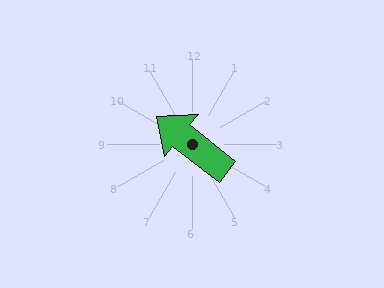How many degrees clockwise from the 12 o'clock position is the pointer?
Approximately 308 degrees.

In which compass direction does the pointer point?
Northwest.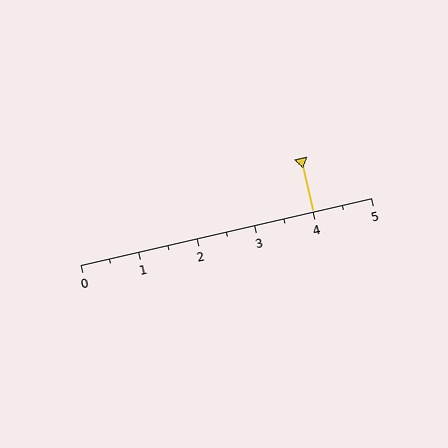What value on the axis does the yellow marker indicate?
The marker indicates approximately 4.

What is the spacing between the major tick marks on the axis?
The major ticks are spaced 1 apart.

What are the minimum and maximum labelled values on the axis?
The axis runs from 0 to 5.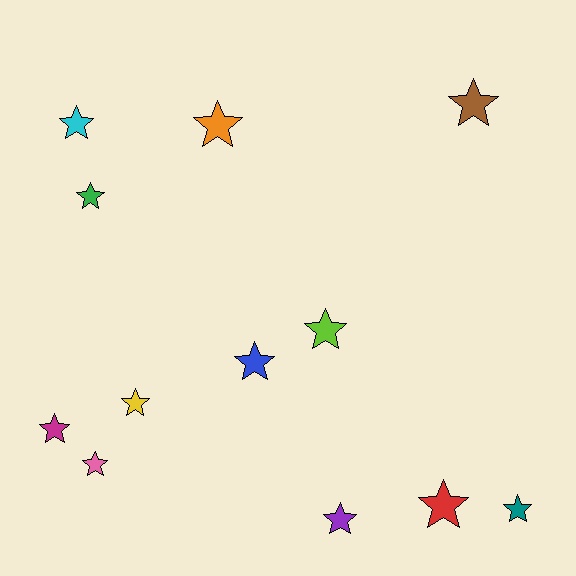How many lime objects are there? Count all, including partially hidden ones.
There is 1 lime object.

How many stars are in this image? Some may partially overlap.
There are 12 stars.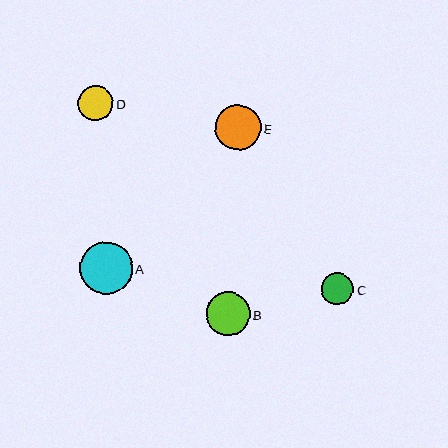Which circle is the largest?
Circle A is the largest with a size of approximately 52 pixels.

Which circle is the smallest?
Circle C is the smallest with a size of approximately 32 pixels.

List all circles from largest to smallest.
From largest to smallest: A, E, B, D, C.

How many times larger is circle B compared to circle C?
Circle B is approximately 1.4 times the size of circle C.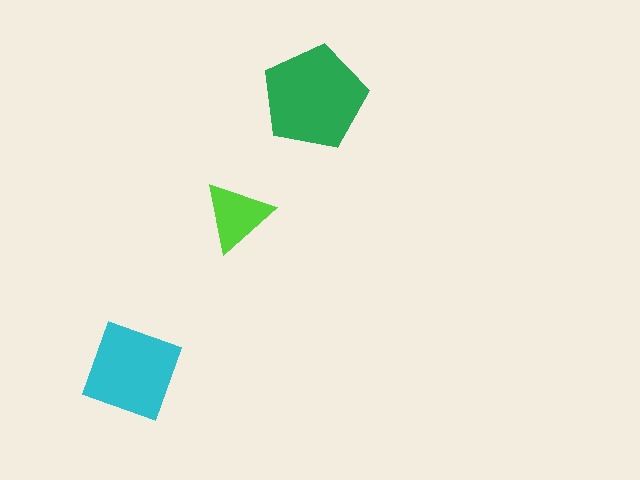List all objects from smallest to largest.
The lime triangle, the cyan diamond, the green pentagon.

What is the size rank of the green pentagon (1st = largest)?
1st.